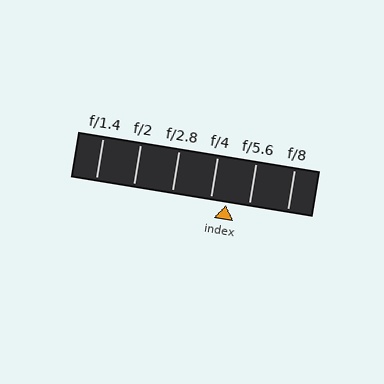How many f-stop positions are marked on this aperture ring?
There are 6 f-stop positions marked.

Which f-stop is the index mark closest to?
The index mark is closest to f/4.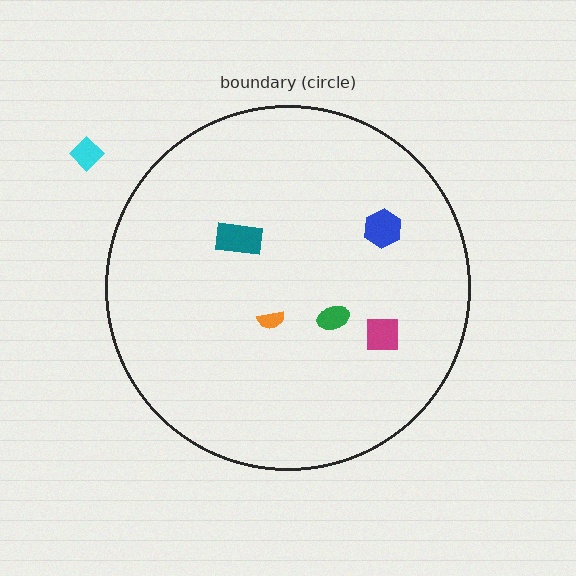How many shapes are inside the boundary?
5 inside, 1 outside.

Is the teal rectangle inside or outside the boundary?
Inside.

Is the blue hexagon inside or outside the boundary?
Inside.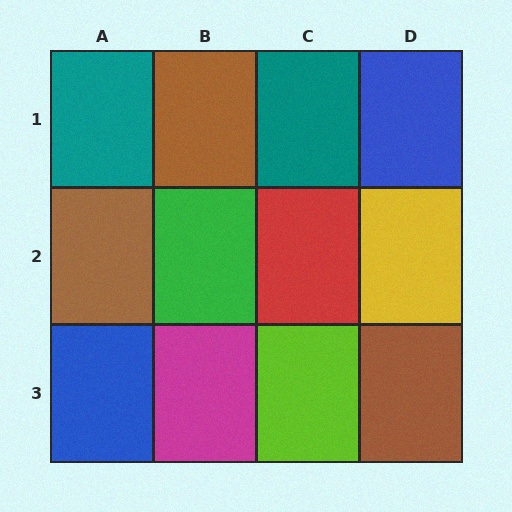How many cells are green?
1 cell is green.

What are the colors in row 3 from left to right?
Blue, magenta, lime, brown.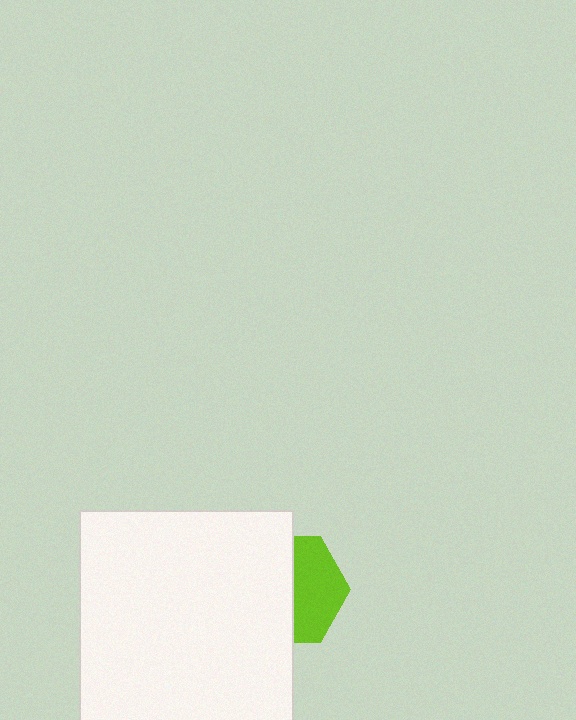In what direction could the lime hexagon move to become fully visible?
The lime hexagon could move right. That would shift it out from behind the white square entirely.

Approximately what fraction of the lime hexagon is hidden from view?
Roughly 54% of the lime hexagon is hidden behind the white square.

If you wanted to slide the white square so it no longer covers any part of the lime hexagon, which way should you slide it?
Slide it left — that is the most direct way to separate the two shapes.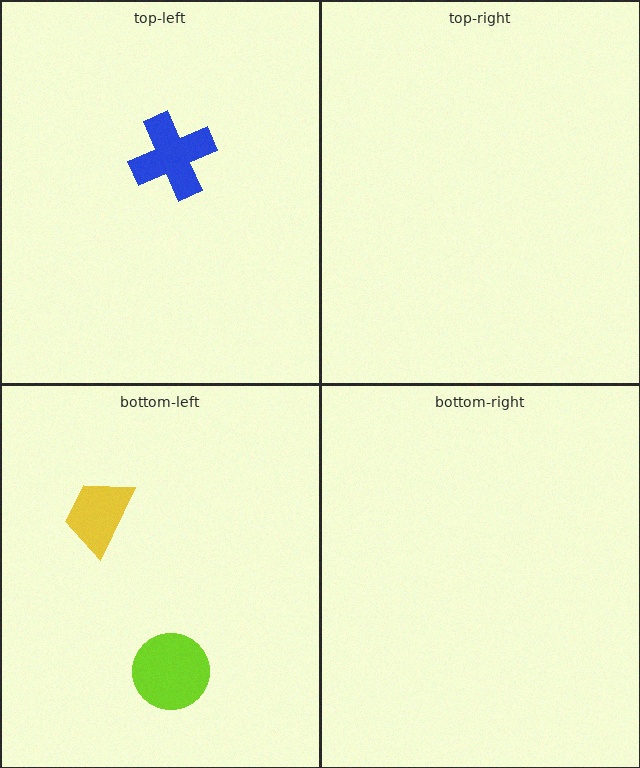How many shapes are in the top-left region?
1.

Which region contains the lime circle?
The bottom-left region.